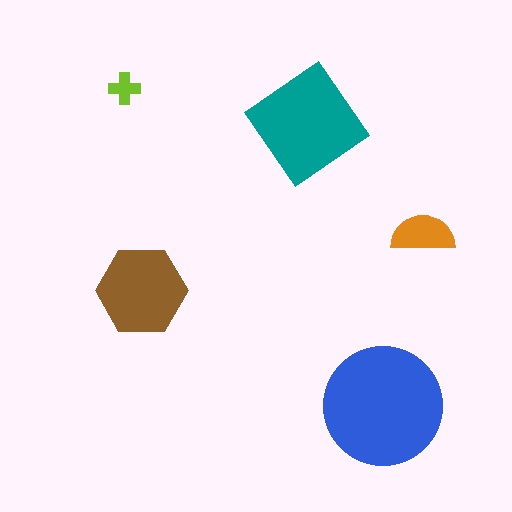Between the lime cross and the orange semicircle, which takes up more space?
The orange semicircle.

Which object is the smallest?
The lime cross.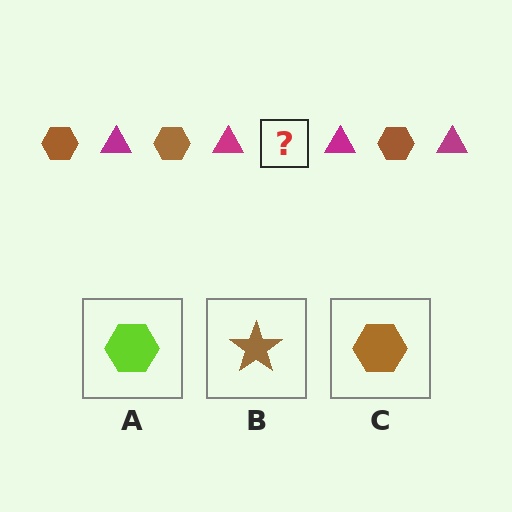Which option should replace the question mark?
Option C.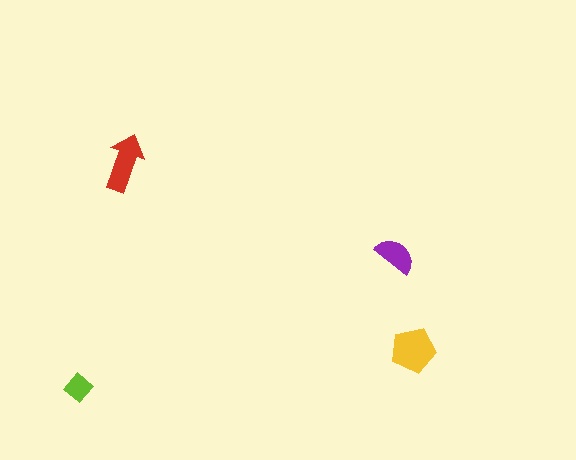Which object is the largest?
The yellow pentagon.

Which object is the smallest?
The lime diamond.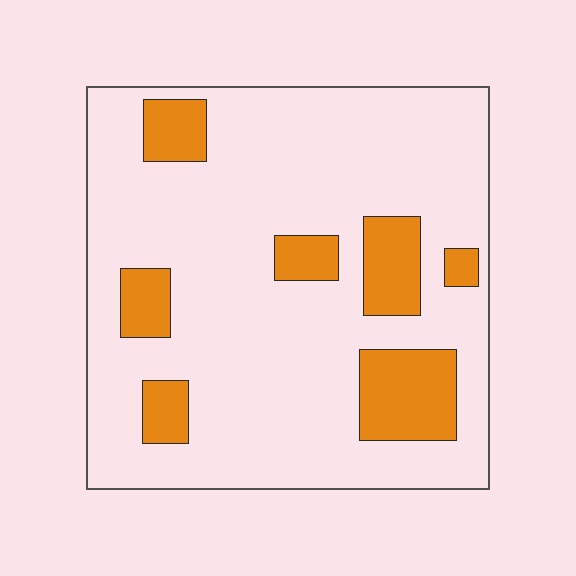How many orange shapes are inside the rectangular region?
7.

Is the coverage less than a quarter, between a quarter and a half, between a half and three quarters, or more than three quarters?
Less than a quarter.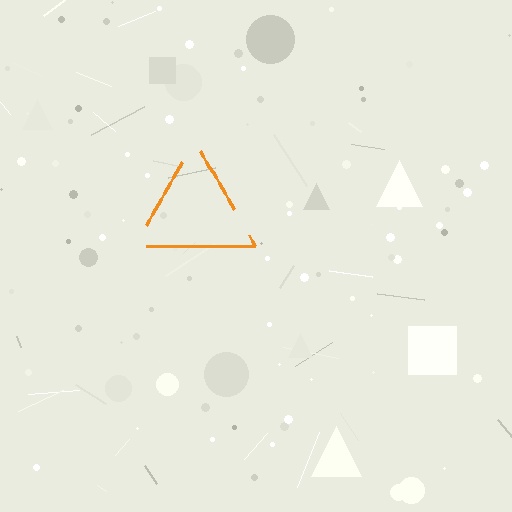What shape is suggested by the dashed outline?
The dashed outline suggests a triangle.